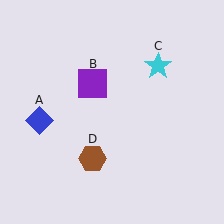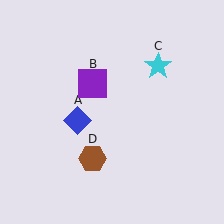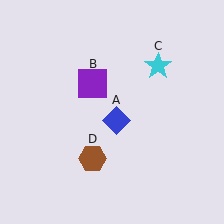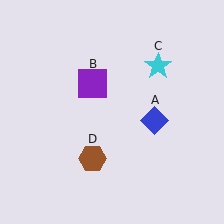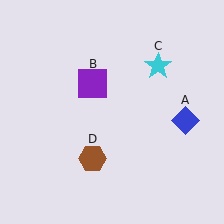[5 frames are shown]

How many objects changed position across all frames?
1 object changed position: blue diamond (object A).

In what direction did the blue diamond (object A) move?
The blue diamond (object A) moved right.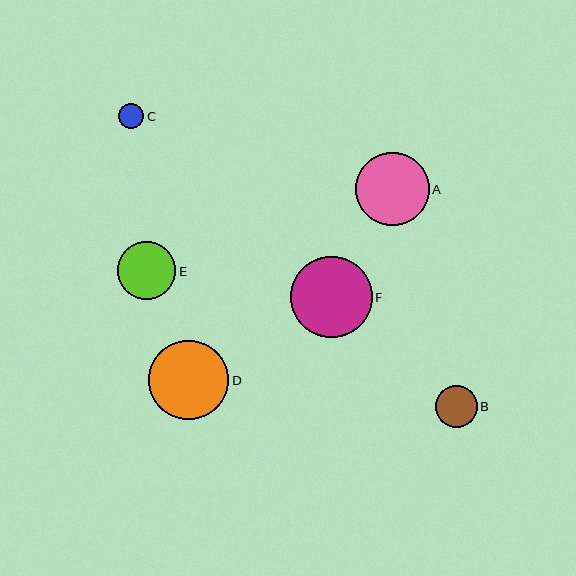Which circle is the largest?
Circle F is the largest with a size of approximately 81 pixels.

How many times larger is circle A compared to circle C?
Circle A is approximately 2.9 times the size of circle C.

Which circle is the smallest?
Circle C is the smallest with a size of approximately 26 pixels.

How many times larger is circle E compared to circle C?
Circle E is approximately 2.3 times the size of circle C.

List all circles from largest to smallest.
From largest to smallest: F, D, A, E, B, C.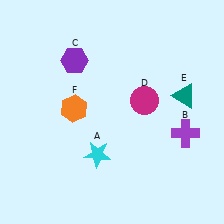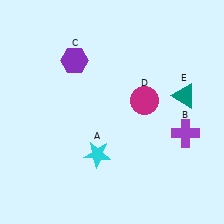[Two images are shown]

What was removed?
The orange hexagon (F) was removed in Image 2.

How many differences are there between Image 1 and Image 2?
There is 1 difference between the two images.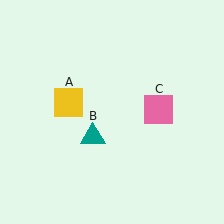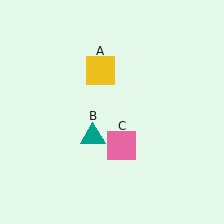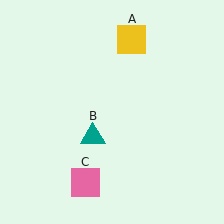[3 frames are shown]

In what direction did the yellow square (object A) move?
The yellow square (object A) moved up and to the right.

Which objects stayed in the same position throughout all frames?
Teal triangle (object B) remained stationary.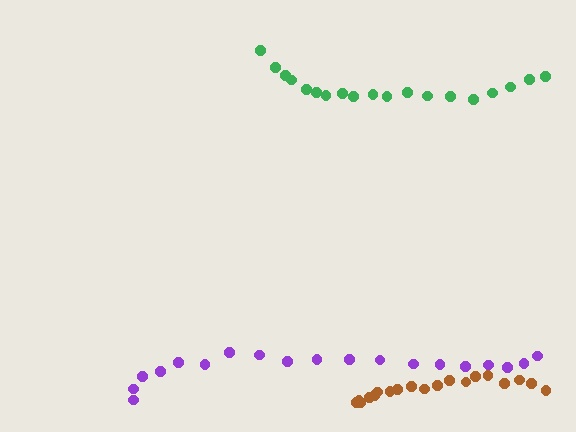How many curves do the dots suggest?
There are 3 distinct paths.